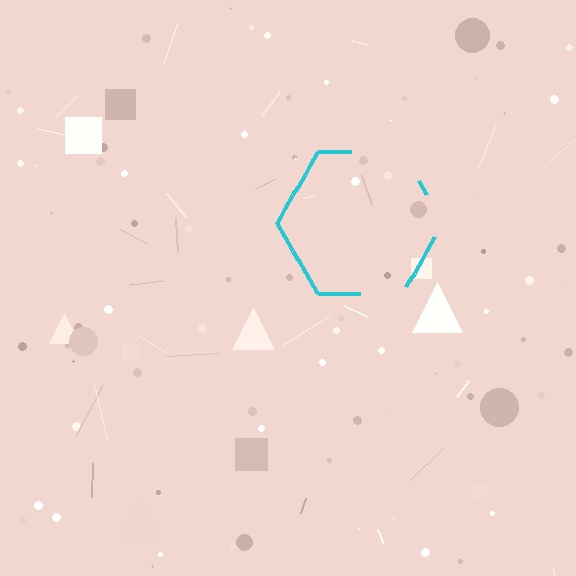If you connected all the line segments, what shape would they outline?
They would outline a hexagon.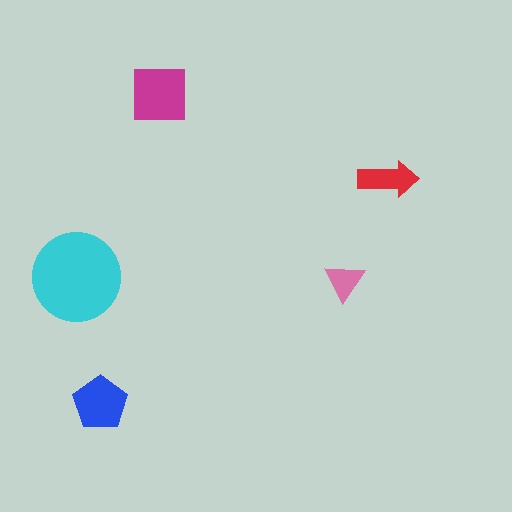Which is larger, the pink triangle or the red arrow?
The red arrow.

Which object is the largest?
The cyan circle.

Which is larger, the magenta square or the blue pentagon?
The magenta square.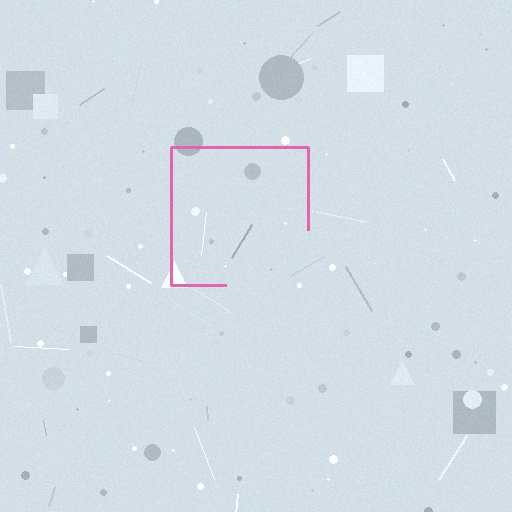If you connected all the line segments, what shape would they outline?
They would outline a square.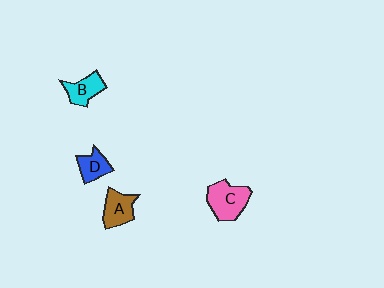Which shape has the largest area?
Shape C (pink).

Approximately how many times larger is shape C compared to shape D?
Approximately 1.7 times.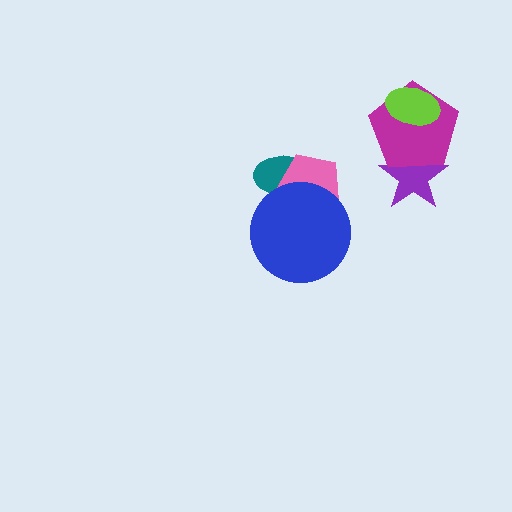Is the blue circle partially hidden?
No, no other shape covers it.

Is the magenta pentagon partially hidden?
Yes, it is partially covered by another shape.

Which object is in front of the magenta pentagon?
The lime ellipse is in front of the magenta pentagon.